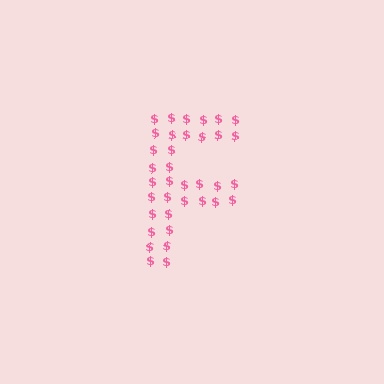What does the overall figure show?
The overall figure shows the letter F.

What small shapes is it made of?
It is made of small dollar signs.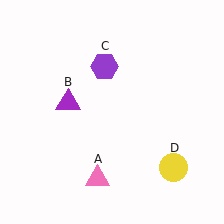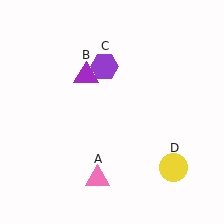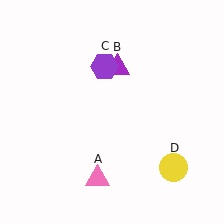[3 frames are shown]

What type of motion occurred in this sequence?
The purple triangle (object B) rotated clockwise around the center of the scene.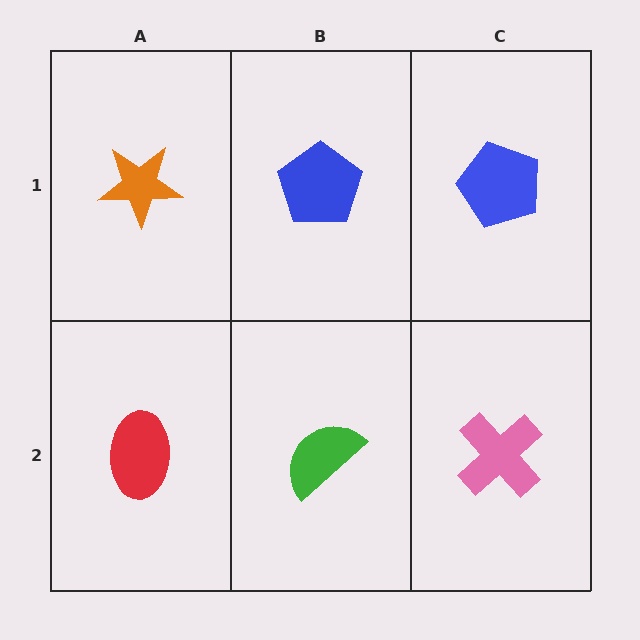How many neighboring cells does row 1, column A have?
2.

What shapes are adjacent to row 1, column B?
A green semicircle (row 2, column B), an orange star (row 1, column A), a blue pentagon (row 1, column C).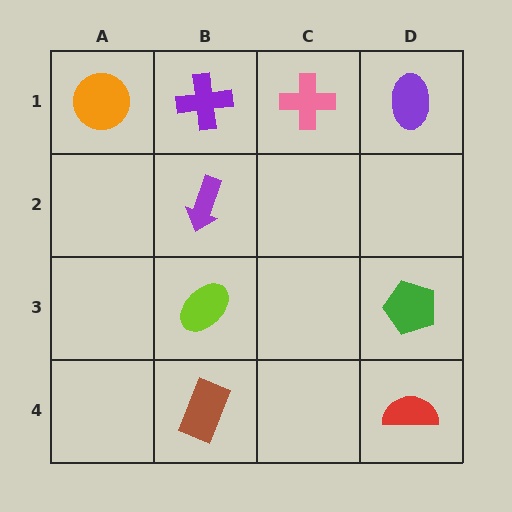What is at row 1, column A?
An orange circle.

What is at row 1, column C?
A pink cross.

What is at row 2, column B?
A purple arrow.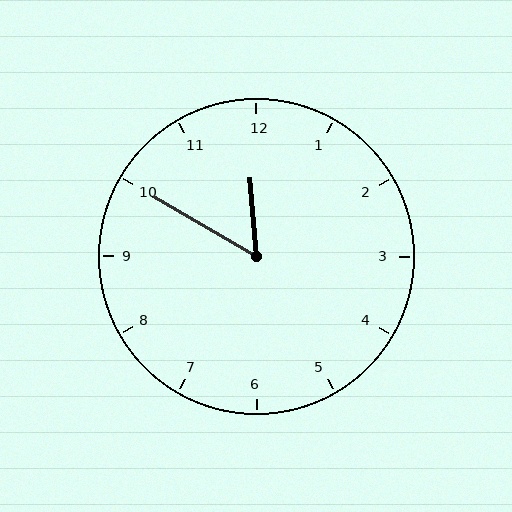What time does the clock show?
11:50.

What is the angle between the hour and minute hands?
Approximately 55 degrees.